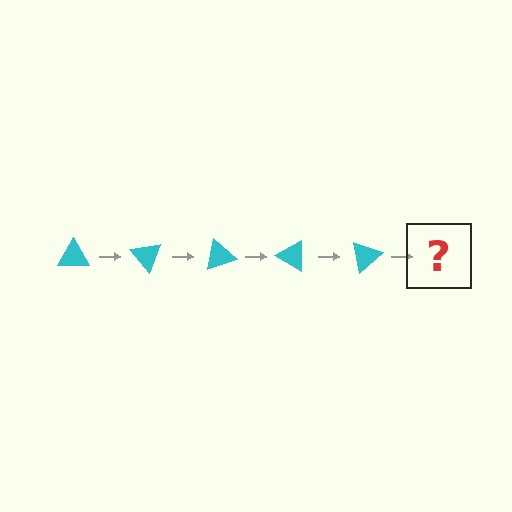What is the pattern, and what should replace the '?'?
The pattern is that the triangle rotates 50 degrees each step. The '?' should be a cyan triangle rotated 250 degrees.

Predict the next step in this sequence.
The next step is a cyan triangle rotated 250 degrees.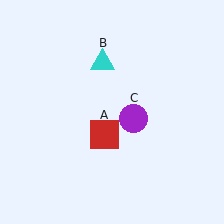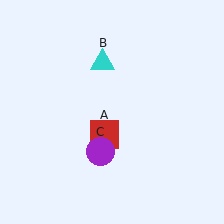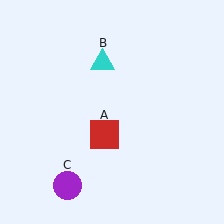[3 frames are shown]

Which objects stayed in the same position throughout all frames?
Red square (object A) and cyan triangle (object B) remained stationary.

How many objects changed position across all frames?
1 object changed position: purple circle (object C).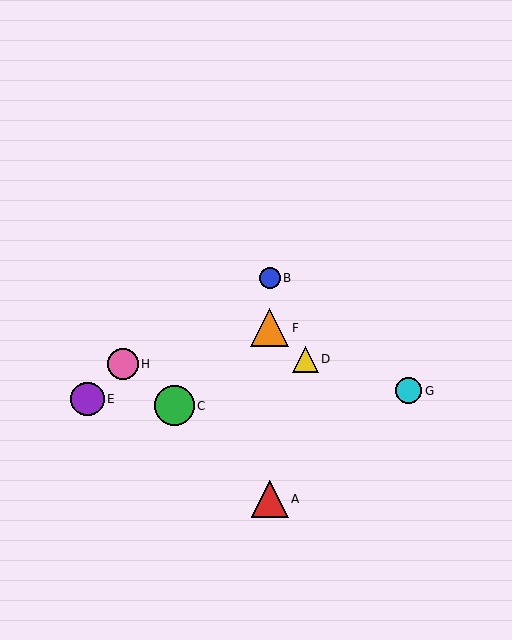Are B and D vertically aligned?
No, B is at x≈270 and D is at x≈305.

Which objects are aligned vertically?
Objects A, B, F are aligned vertically.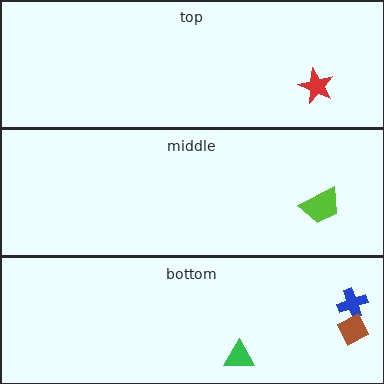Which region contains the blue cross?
The bottom region.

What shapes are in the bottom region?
The blue cross, the green triangle, the brown diamond.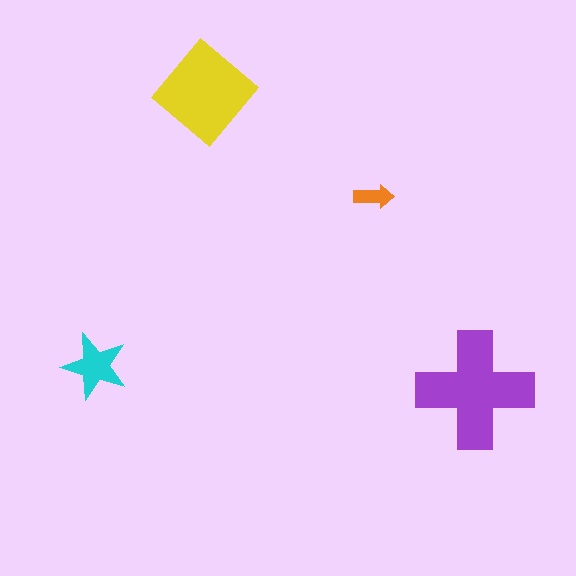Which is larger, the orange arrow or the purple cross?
The purple cross.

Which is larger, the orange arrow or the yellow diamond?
The yellow diamond.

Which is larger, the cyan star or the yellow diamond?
The yellow diamond.